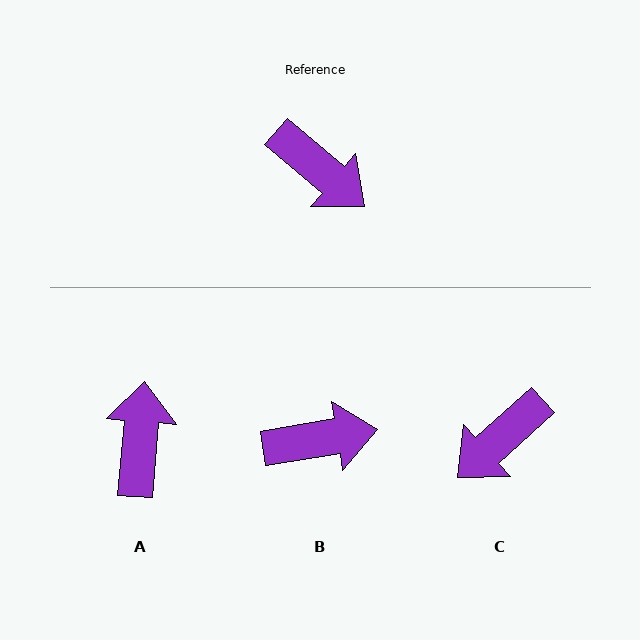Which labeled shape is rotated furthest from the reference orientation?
A, about 125 degrees away.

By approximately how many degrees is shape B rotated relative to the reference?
Approximately 50 degrees counter-clockwise.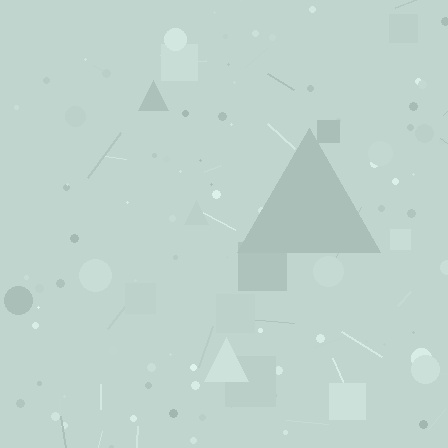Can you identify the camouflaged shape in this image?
The camouflaged shape is a triangle.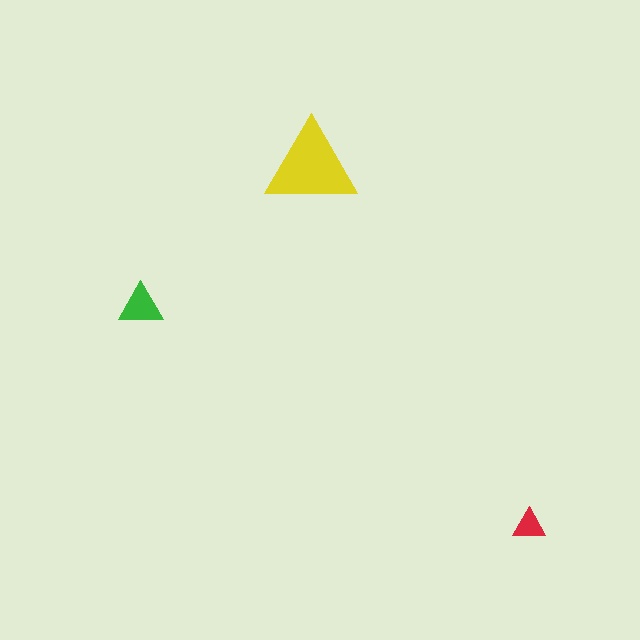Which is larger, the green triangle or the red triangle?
The green one.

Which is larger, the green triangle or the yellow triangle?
The yellow one.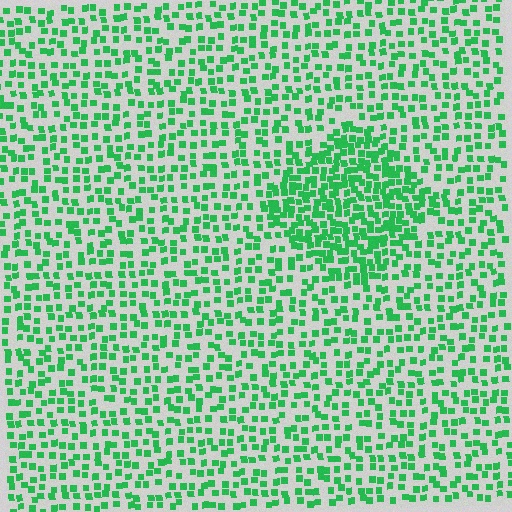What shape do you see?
I see a diamond.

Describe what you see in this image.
The image contains small green elements arranged at two different densities. A diamond-shaped region is visible where the elements are more densely packed than the surrounding area.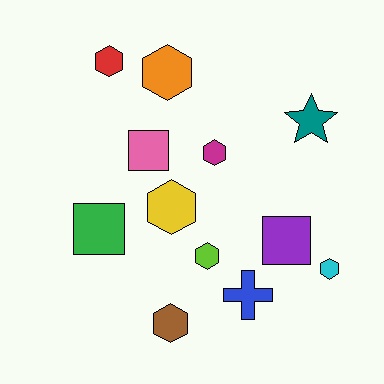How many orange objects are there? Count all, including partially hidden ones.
There is 1 orange object.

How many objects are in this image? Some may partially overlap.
There are 12 objects.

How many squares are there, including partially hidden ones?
There are 3 squares.